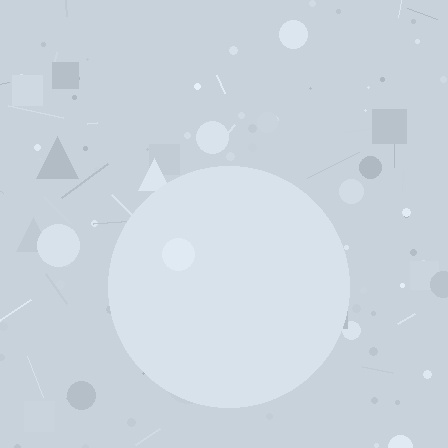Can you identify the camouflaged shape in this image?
The camouflaged shape is a circle.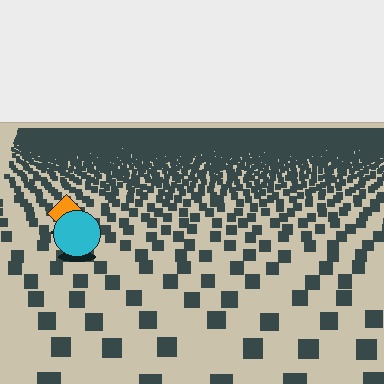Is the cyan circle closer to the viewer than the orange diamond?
Yes. The cyan circle is closer — you can tell from the texture gradient: the ground texture is coarser near it.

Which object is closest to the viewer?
The cyan circle is closest. The texture marks near it are larger and more spread out.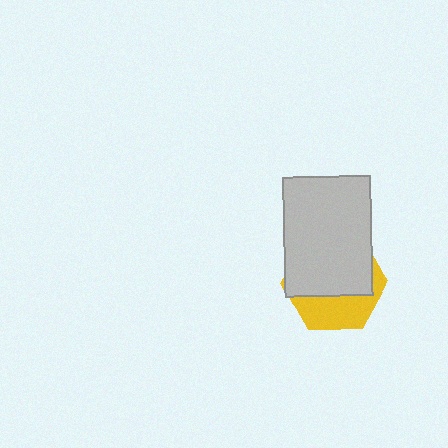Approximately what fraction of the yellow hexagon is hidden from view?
Roughly 64% of the yellow hexagon is hidden behind the light gray rectangle.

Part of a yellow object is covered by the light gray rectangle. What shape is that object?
It is a hexagon.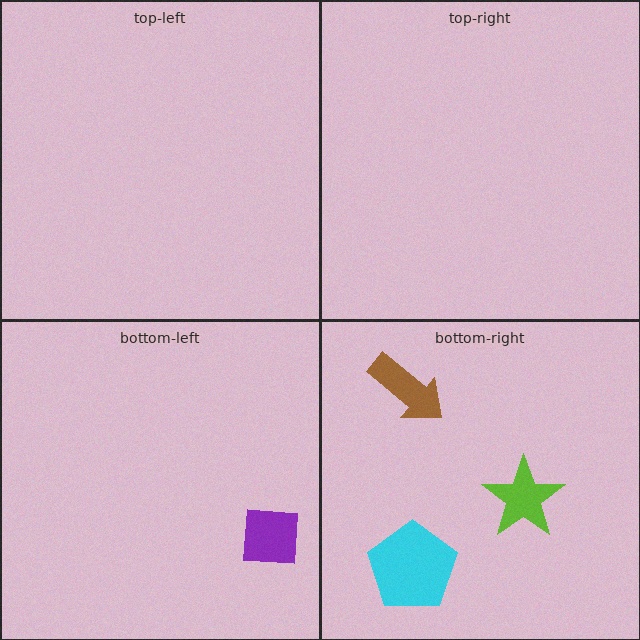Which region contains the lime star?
The bottom-right region.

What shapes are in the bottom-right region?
The lime star, the brown arrow, the cyan pentagon.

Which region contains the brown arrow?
The bottom-right region.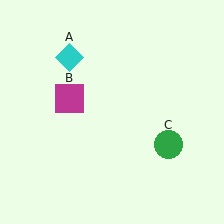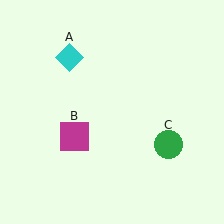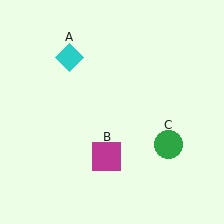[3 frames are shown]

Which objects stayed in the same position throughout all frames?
Cyan diamond (object A) and green circle (object C) remained stationary.